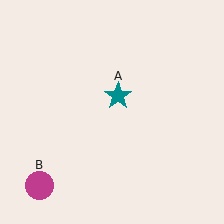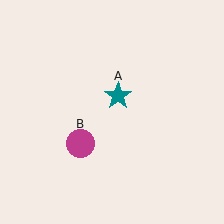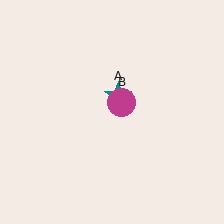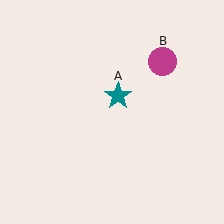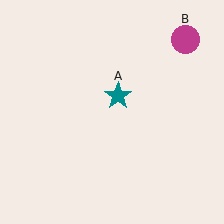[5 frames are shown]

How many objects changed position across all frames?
1 object changed position: magenta circle (object B).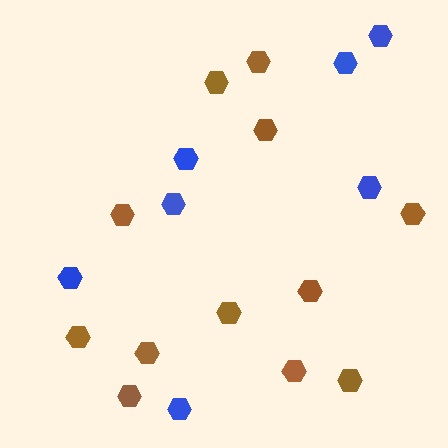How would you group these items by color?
There are 2 groups: one group of blue hexagons (7) and one group of brown hexagons (12).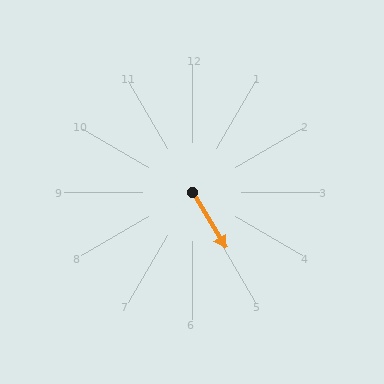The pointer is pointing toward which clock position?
Roughly 5 o'clock.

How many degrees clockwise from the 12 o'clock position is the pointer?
Approximately 149 degrees.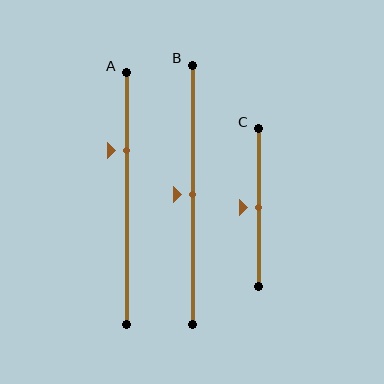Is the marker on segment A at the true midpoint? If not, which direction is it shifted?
No, the marker on segment A is shifted upward by about 19% of the segment length.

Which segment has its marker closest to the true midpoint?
Segment B has its marker closest to the true midpoint.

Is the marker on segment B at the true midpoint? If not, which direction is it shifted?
Yes, the marker on segment B is at the true midpoint.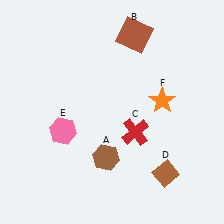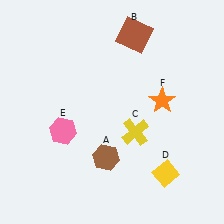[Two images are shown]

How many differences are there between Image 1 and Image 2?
There are 2 differences between the two images.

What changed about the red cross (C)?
In Image 1, C is red. In Image 2, it changed to yellow.